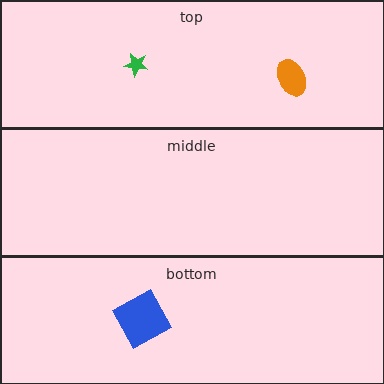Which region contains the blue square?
The bottom region.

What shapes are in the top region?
The green star, the orange ellipse.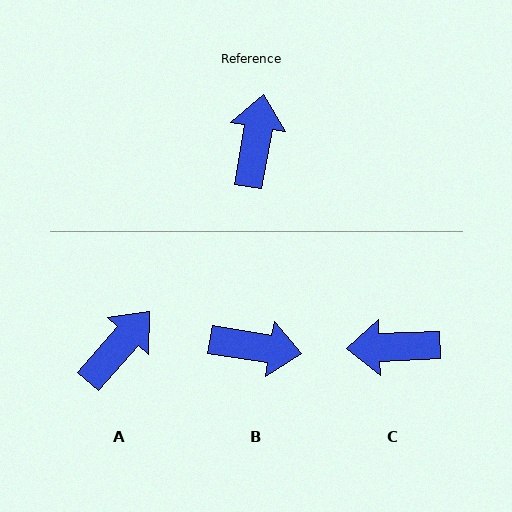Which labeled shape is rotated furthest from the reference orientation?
C, about 102 degrees away.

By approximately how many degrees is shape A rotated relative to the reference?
Approximately 32 degrees clockwise.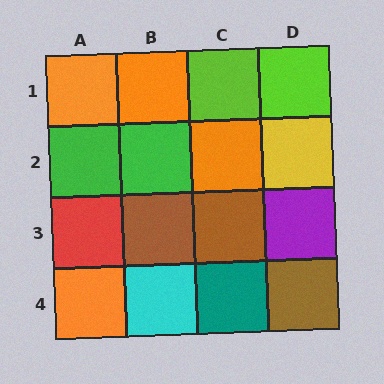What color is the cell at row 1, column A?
Orange.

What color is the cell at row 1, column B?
Orange.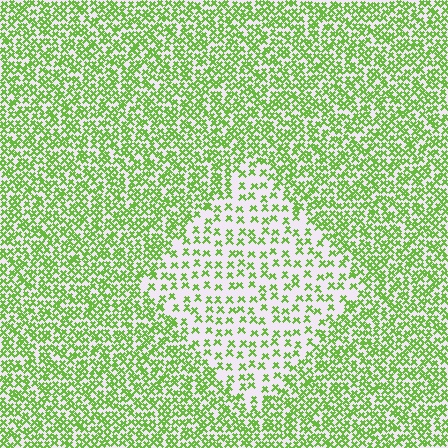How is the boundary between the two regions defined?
The boundary is defined by a change in element density (approximately 2.3x ratio). All elements are the same color, size, and shape.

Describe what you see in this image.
The image contains small lime elements arranged at two different densities. A diamond-shaped region is visible where the elements are less densely packed than the surrounding area.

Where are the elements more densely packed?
The elements are more densely packed outside the diamond boundary.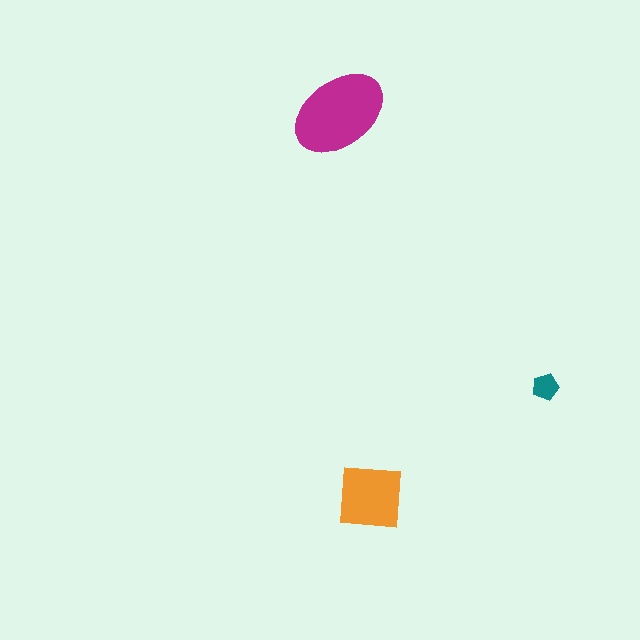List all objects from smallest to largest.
The teal pentagon, the orange square, the magenta ellipse.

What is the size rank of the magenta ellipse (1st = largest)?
1st.